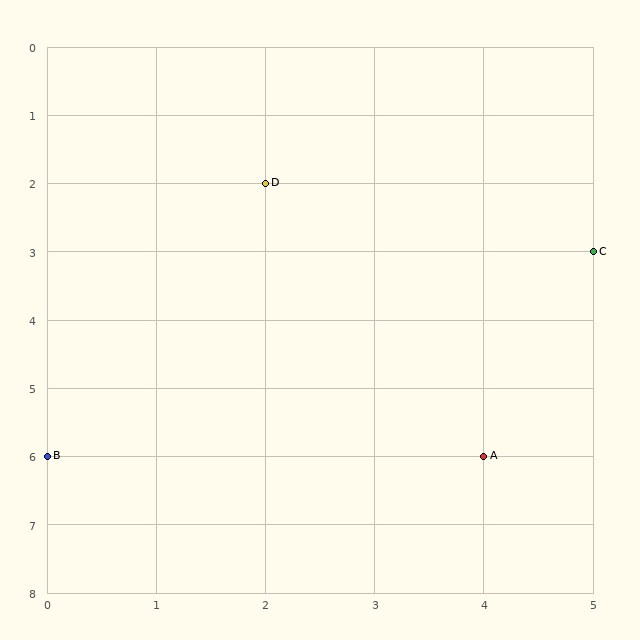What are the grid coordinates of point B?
Point B is at grid coordinates (0, 6).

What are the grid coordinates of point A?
Point A is at grid coordinates (4, 6).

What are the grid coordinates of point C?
Point C is at grid coordinates (5, 3).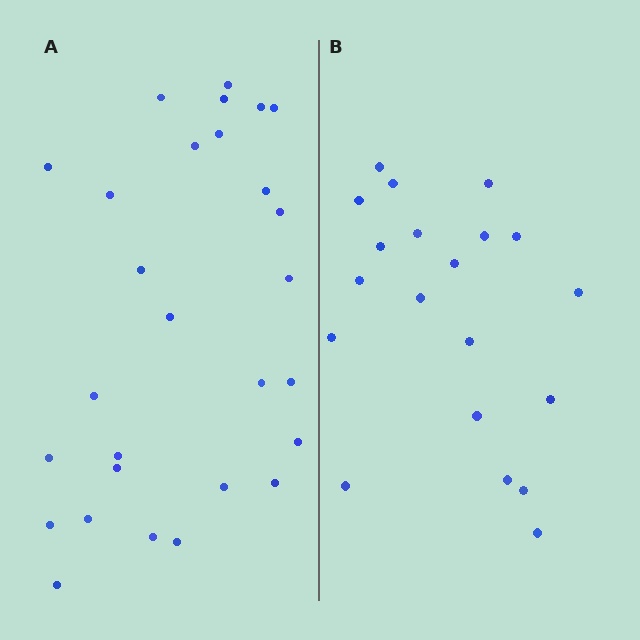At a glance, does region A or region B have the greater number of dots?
Region A (the left region) has more dots.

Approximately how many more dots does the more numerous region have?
Region A has roughly 8 or so more dots than region B.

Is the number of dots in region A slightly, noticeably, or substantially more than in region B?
Region A has noticeably more, but not dramatically so. The ratio is roughly 1.4 to 1.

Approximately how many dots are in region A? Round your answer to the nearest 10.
About 30 dots. (The exact count is 28, which rounds to 30.)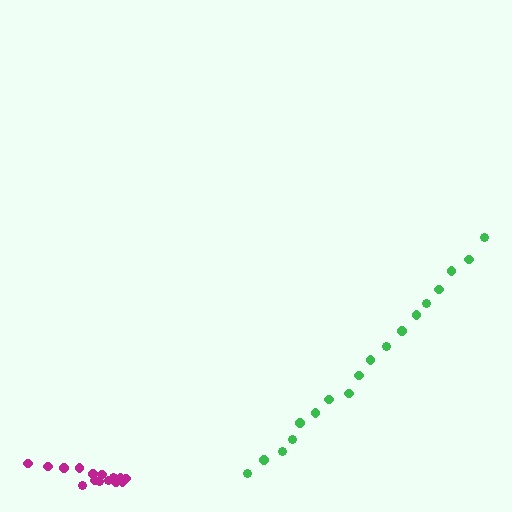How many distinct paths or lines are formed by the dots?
There are 2 distinct paths.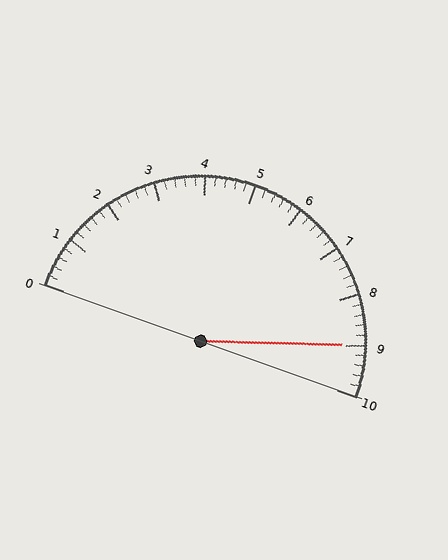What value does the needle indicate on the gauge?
The needle indicates approximately 9.0.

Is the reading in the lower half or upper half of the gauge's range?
The reading is in the upper half of the range (0 to 10).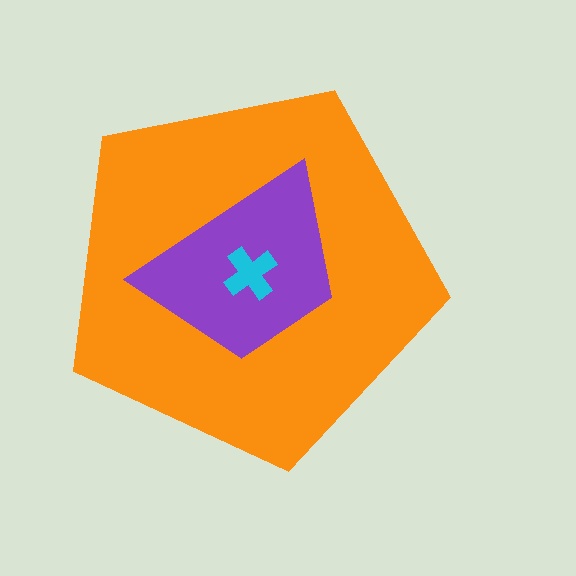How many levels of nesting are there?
3.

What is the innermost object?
The cyan cross.